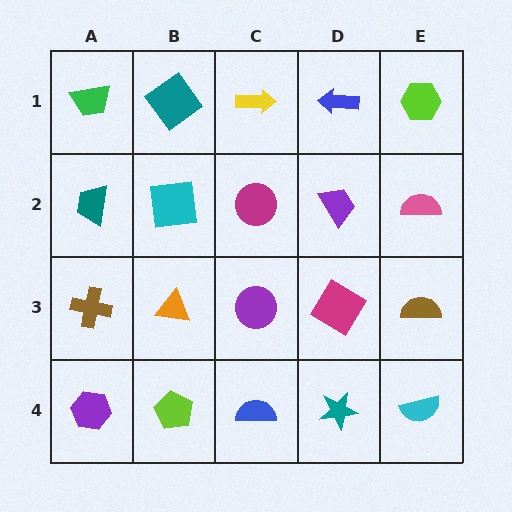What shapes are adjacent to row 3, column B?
A cyan square (row 2, column B), a lime pentagon (row 4, column B), a brown cross (row 3, column A), a purple circle (row 3, column C).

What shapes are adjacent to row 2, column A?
A green trapezoid (row 1, column A), a brown cross (row 3, column A), a cyan square (row 2, column B).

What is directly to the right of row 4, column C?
A teal star.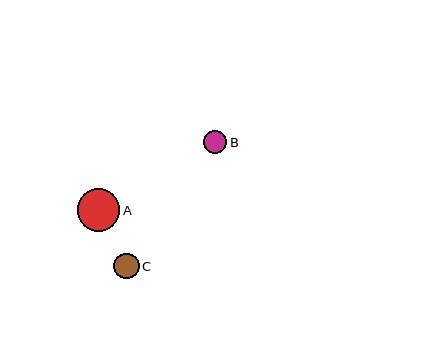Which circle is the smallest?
Circle B is the smallest with a size of approximately 23 pixels.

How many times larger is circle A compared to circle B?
Circle A is approximately 1.8 times the size of circle B.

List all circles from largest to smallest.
From largest to smallest: A, C, B.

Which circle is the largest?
Circle A is the largest with a size of approximately 42 pixels.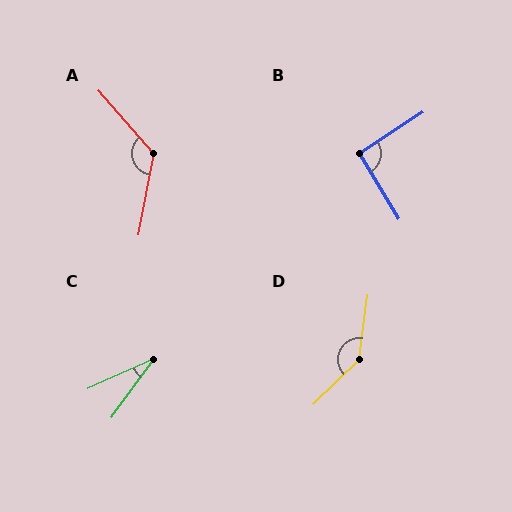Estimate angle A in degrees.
Approximately 128 degrees.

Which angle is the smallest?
C, at approximately 30 degrees.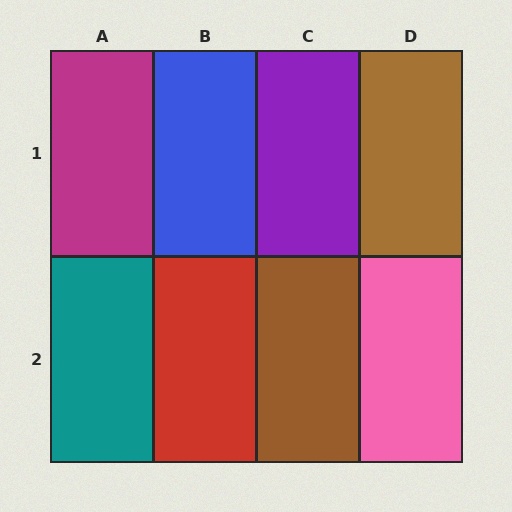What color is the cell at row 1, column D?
Brown.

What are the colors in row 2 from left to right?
Teal, red, brown, pink.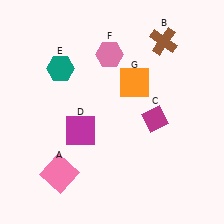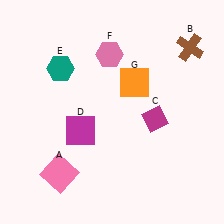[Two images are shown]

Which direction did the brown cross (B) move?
The brown cross (B) moved right.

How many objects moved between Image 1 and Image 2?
1 object moved between the two images.